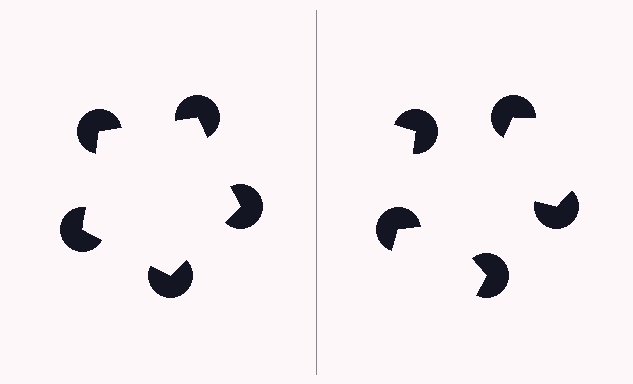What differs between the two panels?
The pac-man discs are positioned identically on both sides; only the wedge orientations differ. On the left they align to a pentagon; on the right they are misaligned.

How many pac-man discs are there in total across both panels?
10 — 5 on each side.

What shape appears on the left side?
An illusory pentagon.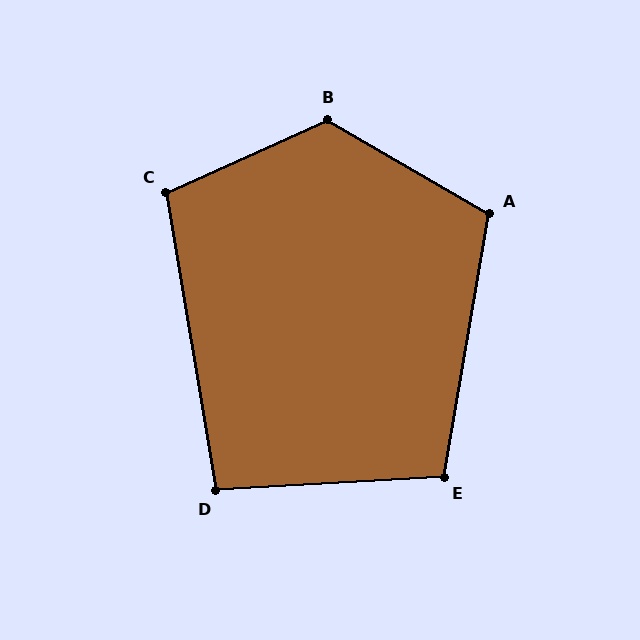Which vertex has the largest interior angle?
B, at approximately 126 degrees.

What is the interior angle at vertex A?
Approximately 110 degrees (obtuse).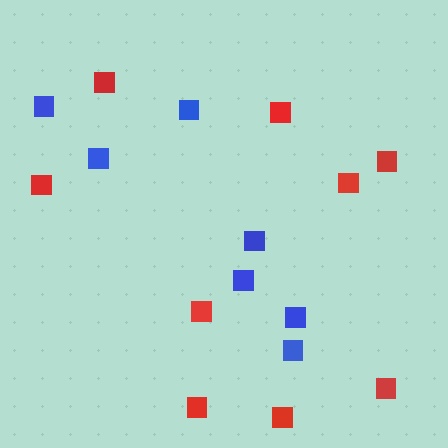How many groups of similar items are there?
There are 2 groups: one group of red squares (9) and one group of blue squares (7).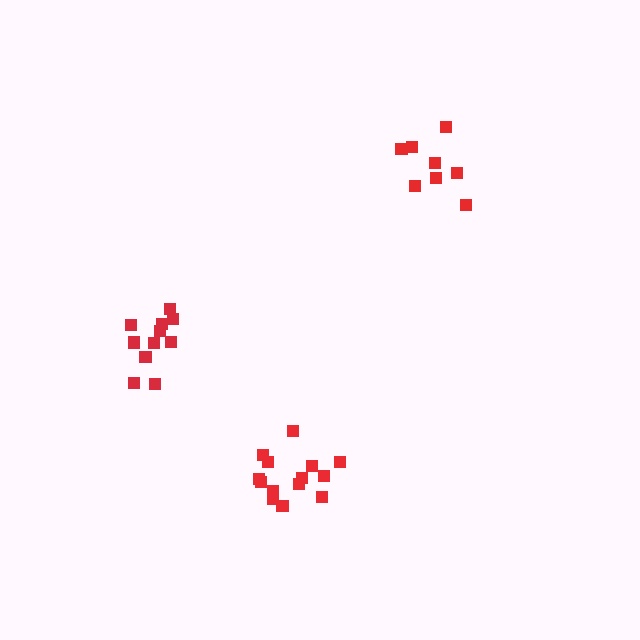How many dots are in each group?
Group 1: 14 dots, Group 2: 8 dots, Group 3: 11 dots (33 total).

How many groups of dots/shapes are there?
There are 3 groups.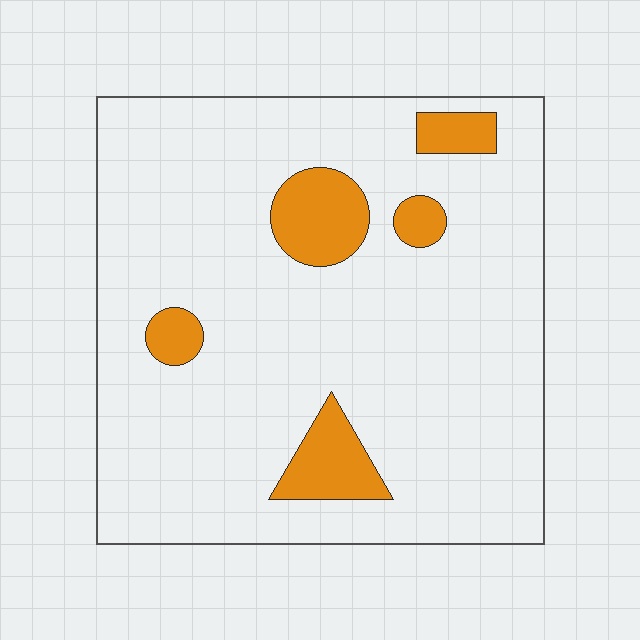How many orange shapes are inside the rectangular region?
5.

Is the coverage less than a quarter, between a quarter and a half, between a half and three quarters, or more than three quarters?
Less than a quarter.